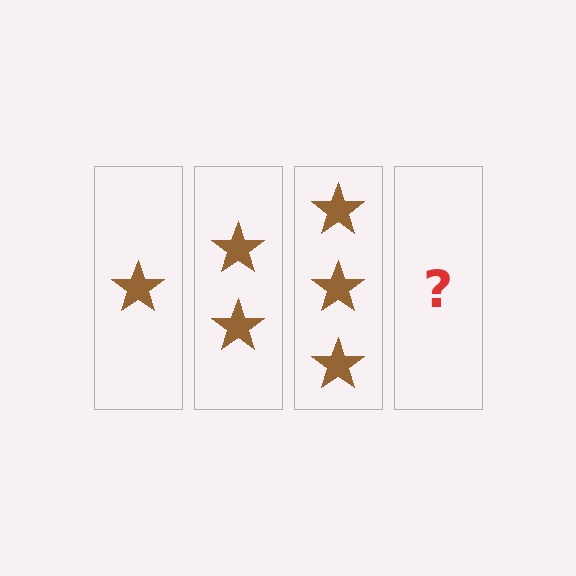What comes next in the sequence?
The next element should be 4 stars.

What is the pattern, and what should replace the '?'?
The pattern is that each step adds one more star. The '?' should be 4 stars.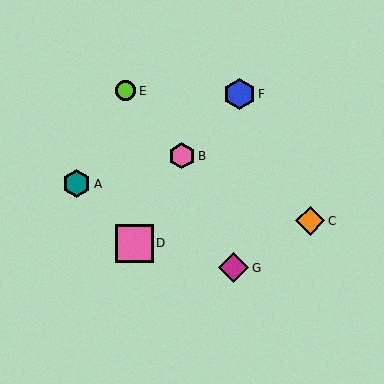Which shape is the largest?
The pink square (labeled D) is the largest.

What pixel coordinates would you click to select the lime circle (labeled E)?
Click at (126, 91) to select the lime circle E.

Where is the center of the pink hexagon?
The center of the pink hexagon is at (182, 156).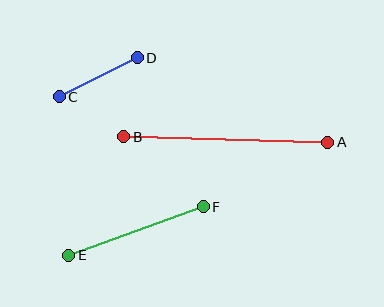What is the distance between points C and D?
The distance is approximately 87 pixels.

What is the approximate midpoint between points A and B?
The midpoint is at approximately (226, 139) pixels.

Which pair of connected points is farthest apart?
Points A and B are farthest apart.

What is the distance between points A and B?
The distance is approximately 204 pixels.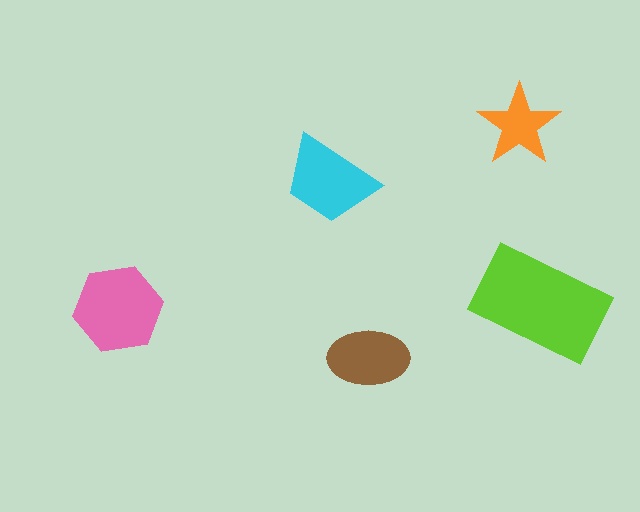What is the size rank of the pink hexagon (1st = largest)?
2nd.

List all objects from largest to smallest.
The lime rectangle, the pink hexagon, the cyan trapezoid, the brown ellipse, the orange star.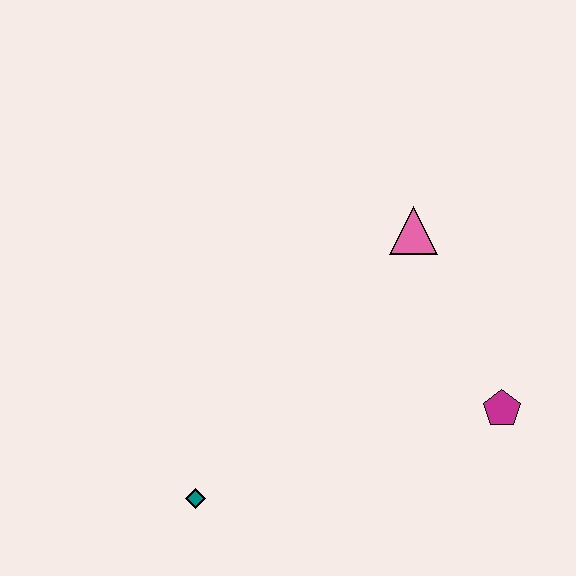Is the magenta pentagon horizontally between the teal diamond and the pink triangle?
No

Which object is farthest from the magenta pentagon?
The teal diamond is farthest from the magenta pentagon.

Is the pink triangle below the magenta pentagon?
No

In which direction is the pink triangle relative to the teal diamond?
The pink triangle is above the teal diamond.